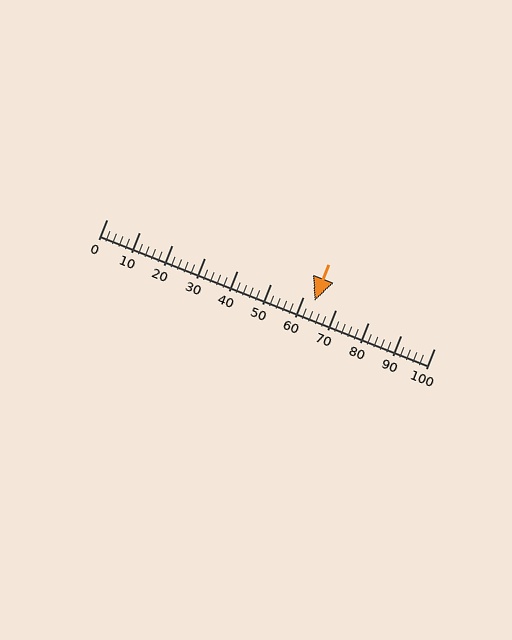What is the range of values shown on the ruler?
The ruler shows values from 0 to 100.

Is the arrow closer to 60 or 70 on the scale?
The arrow is closer to 60.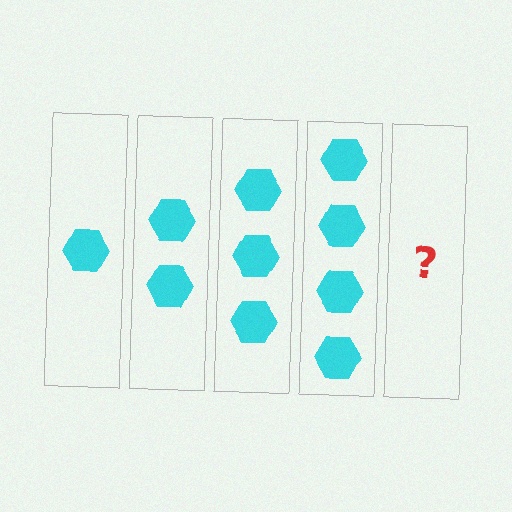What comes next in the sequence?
The next element should be 5 hexagons.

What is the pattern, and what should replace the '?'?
The pattern is that each step adds one more hexagon. The '?' should be 5 hexagons.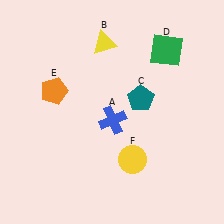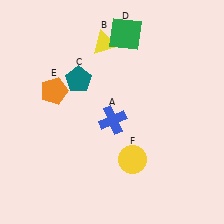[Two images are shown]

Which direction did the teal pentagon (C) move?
The teal pentagon (C) moved left.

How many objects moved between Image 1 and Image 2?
2 objects moved between the two images.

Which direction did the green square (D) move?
The green square (D) moved left.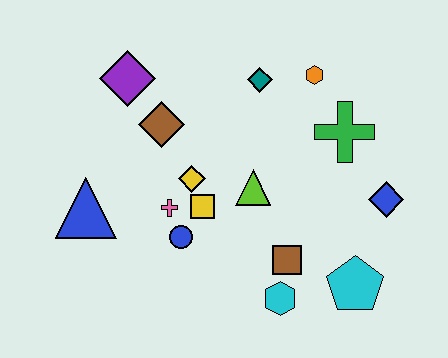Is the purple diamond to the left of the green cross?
Yes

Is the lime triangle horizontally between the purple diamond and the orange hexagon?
Yes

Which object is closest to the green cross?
The orange hexagon is closest to the green cross.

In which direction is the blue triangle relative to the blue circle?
The blue triangle is to the left of the blue circle.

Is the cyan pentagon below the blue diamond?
Yes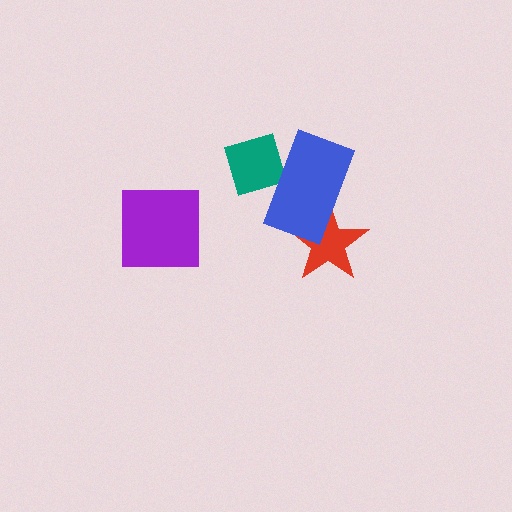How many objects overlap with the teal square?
1 object overlaps with the teal square.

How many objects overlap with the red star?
1 object overlaps with the red star.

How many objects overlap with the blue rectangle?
2 objects overlap with the blue rectangle.